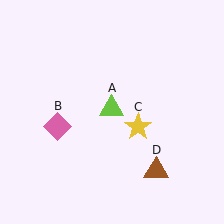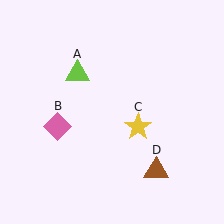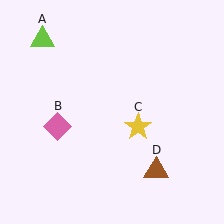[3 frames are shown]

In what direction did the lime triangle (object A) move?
The lime triangle (object A) moved up and to the left.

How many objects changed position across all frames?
1 object changed position: lime triangle (object A).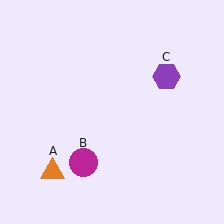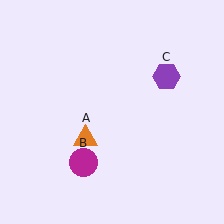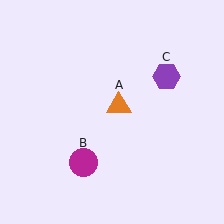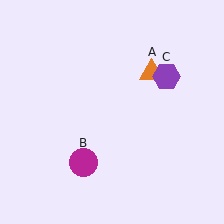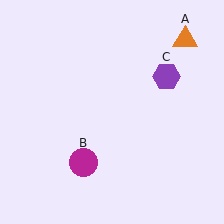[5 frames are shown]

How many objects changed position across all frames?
1 object changed position: orange triangle (object A).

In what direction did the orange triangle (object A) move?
The orange triangle (object A) moved up and to the right.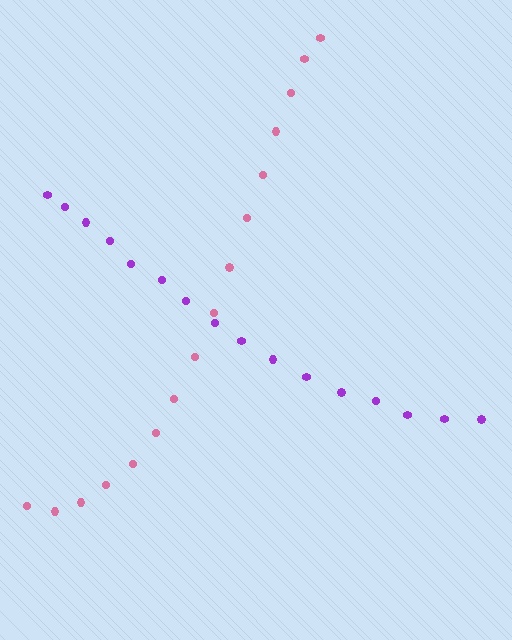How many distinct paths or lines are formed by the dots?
There are 2 distinct paths.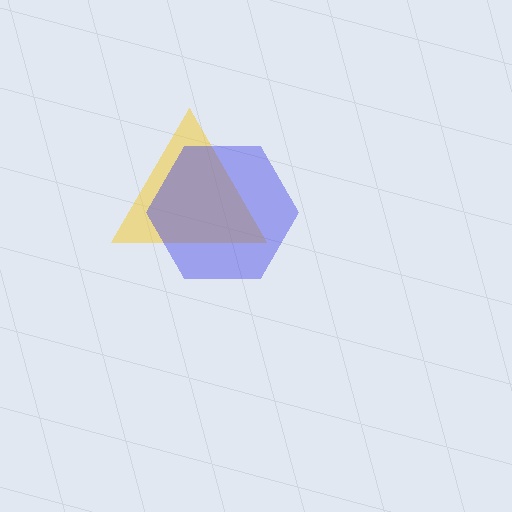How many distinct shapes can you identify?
There are 2 distinct shapes: a yellow triangle, a blue hexagon.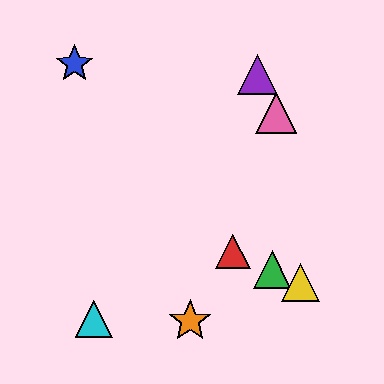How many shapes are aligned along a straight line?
3 shapes (the red triangle, the green triangle, the yellow triangle) are aligned along a straight line.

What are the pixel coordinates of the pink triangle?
The pink triangle is at (276, 113).